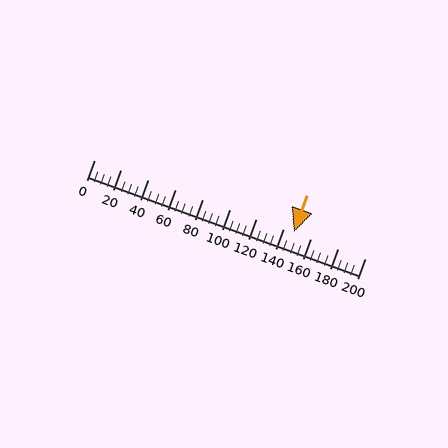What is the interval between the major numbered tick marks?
The major tick marks are spaced 20 units apart.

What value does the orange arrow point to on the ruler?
The orange arrow points to approximately 147.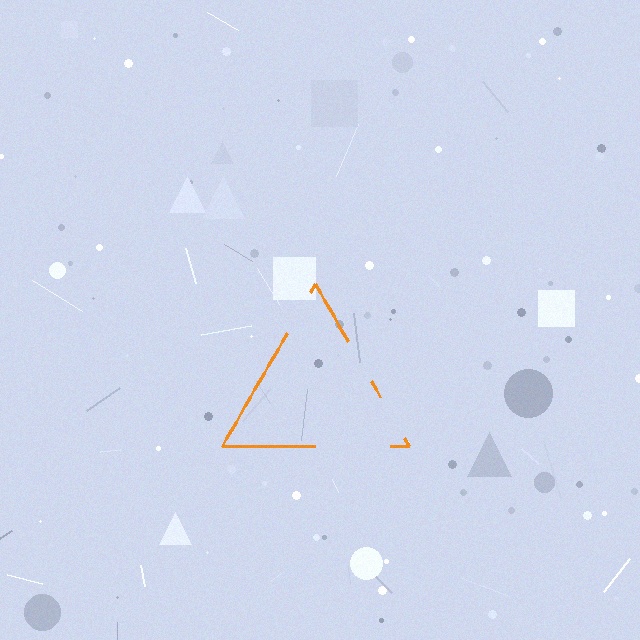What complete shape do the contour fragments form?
The contour fragments form a triangle.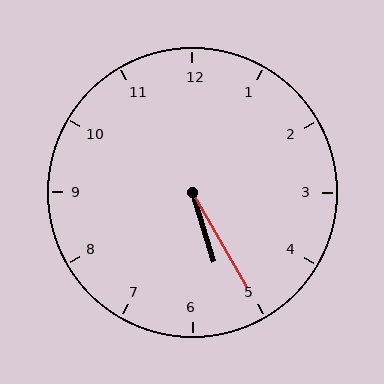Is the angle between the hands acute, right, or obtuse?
It is acute.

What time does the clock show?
5:25.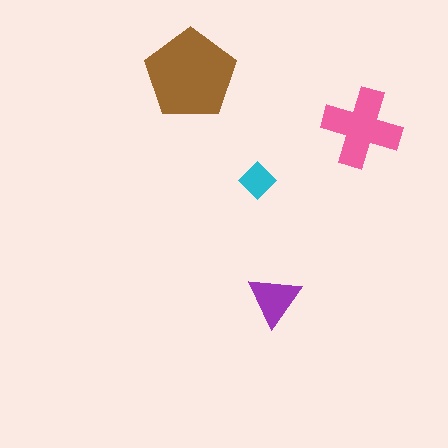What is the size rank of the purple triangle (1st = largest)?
3rd.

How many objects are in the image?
There are 4 objects in the image.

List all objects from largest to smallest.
The brown pentagon, the pink cross, the purple triangle, the cyan diamond.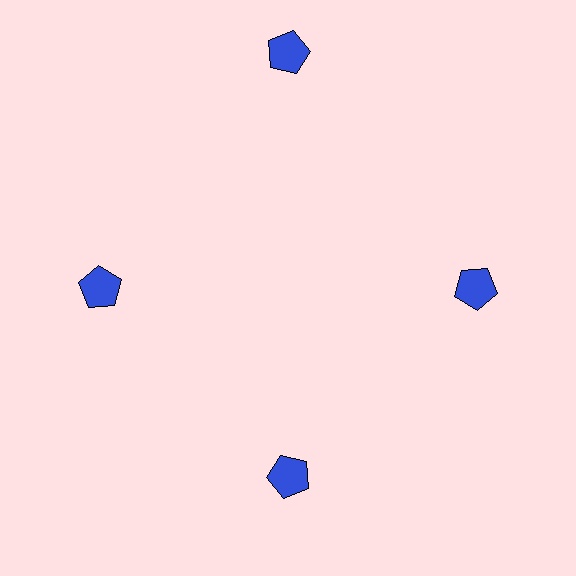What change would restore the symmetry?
The symmetry would be restored by moving it inward, back onto the ring so that all 4 pentagons sit at equal angles and equal distance from the center.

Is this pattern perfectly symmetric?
No. The 4 blue pentagons are arranged in a ring, but one element near the 12 o'clock position is pushed outward from the center, breaking the 4-fold rotational symmetry.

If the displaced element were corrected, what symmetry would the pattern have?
It would have 4-fold rotational symmetry — the pattern would map onto itself every 90 degrees.